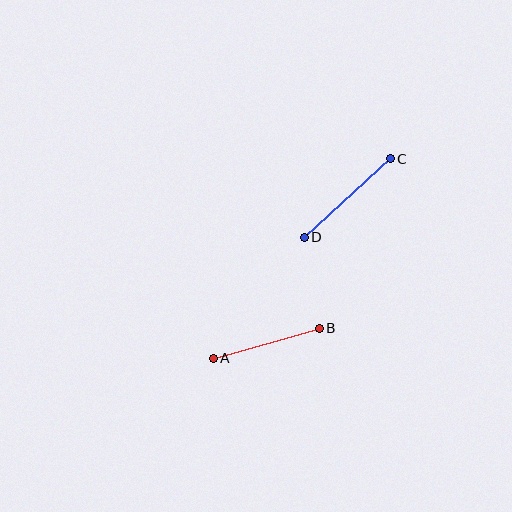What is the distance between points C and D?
The distance is approximately 117 pixels.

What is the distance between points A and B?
The distance is approximately 110 pixels.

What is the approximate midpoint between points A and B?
The midpoint is at approximately (266, 343) pixels.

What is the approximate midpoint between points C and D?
The midpoint is at approximately (347, 198) pixels.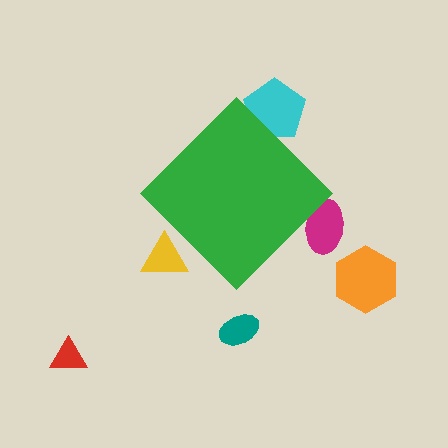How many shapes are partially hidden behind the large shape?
3 shapes are partially hidden.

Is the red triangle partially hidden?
No, the red triangle is fully visible.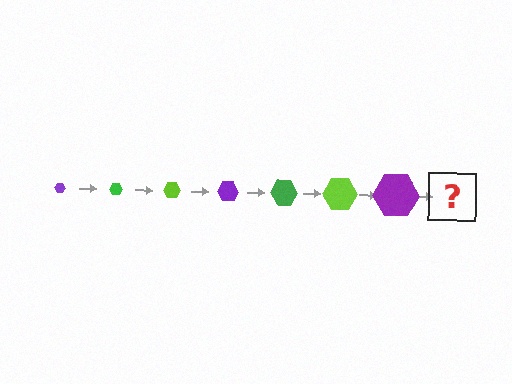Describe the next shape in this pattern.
It should be a green hexagon, larger than the previous one.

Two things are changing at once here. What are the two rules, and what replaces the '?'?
The two rules are that the hexagon grows larger each step and the color cycles through purple, green, and lime. The '?' should be a green hexagon, larger than the previous one.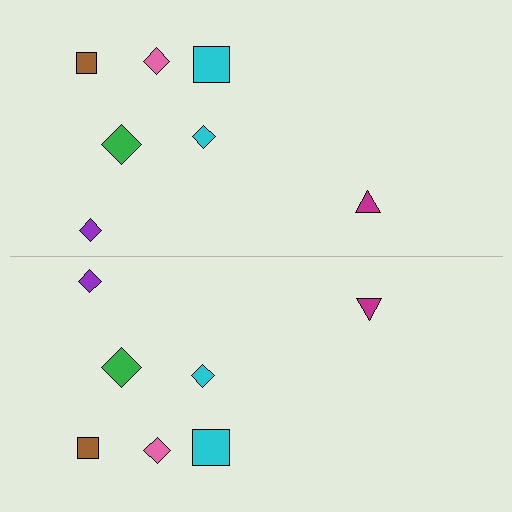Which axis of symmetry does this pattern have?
The pattern has a horizontal axis of symmetry running through the center of the image.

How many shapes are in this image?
There are 14 shapes in this image.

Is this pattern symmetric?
Yes, this pattern has bilateral (reflection) symmetry.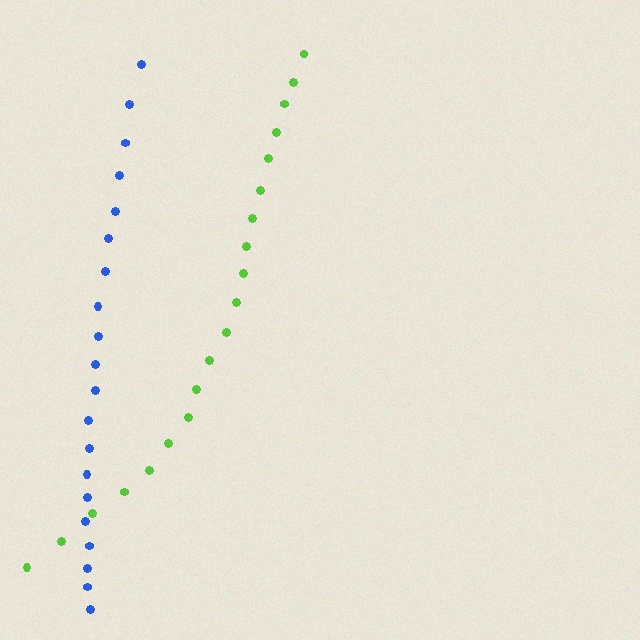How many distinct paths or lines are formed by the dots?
There are 2 distinct paths.